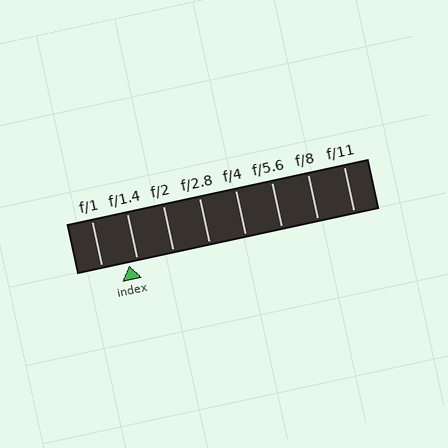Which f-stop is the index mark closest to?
The index mark is closest to f/1.4.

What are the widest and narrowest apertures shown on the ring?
The widest aperture shown is f/1 and the narrowest is f/11.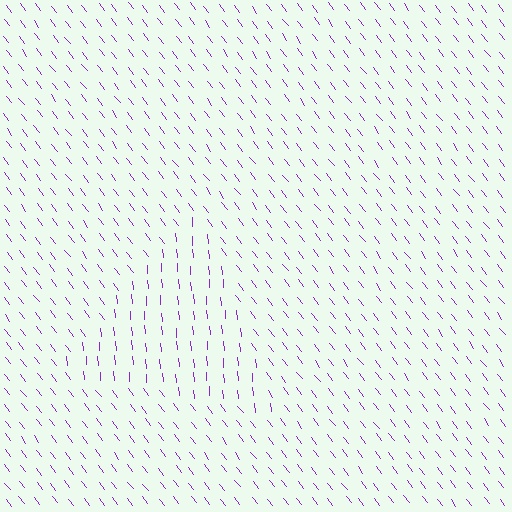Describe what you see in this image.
The image is filled with small purple line segments. A triangle region in the image has lines oriented differently from the surrounding lines, creating a visible texture boundary.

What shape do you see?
I see a triangle.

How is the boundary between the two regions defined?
The boundary is defined purely by a change in line orientation (approximately 32 degrees difference). All lines are the same color and thickness.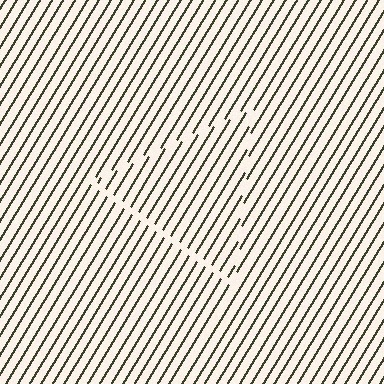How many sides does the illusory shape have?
3 sides — the line-ends trace a triangle.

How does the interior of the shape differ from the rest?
The interior of the shape contains the same grating, shifted by half a period — the contour is defined by the phase discontinuity where line-ends from the inner and outer gratings abut.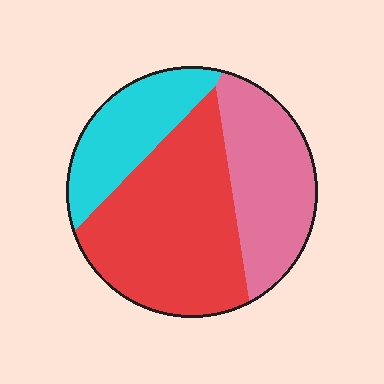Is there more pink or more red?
Red.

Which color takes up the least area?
Cyan, at roughly 20%.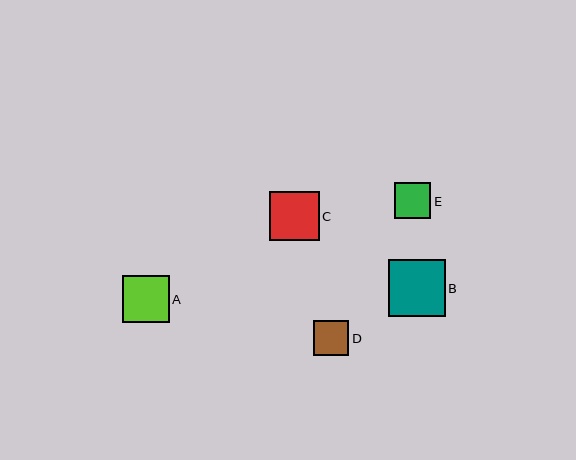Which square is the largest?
Square B is the largest with a size of approximately 57 pixels.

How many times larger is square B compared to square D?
Square B is approximately 1.6 times the size of square D.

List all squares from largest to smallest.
From largest to smallest: B, C, A, E, D.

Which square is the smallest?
Square D is the smallest with a size of approximately 35 pixels.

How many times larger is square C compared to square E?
Square C is approximately 1.4 times the size of square E.